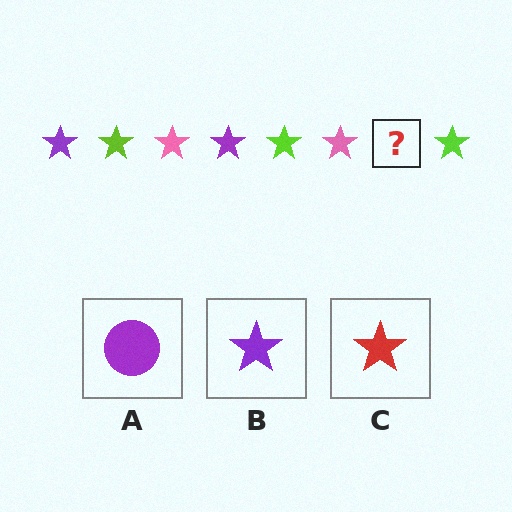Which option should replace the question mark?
Option B.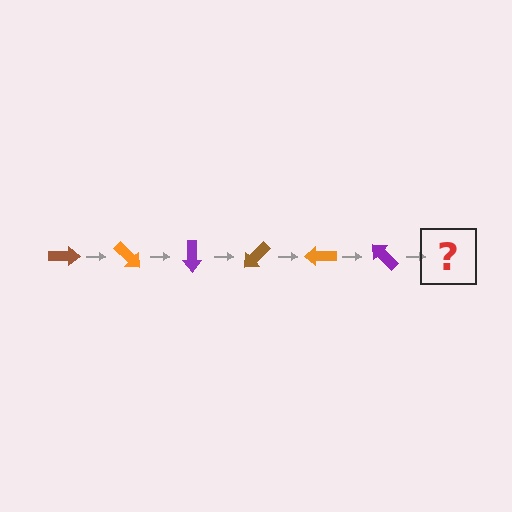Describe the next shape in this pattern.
It should be a brown arrow, rotated 270 degrees from the start.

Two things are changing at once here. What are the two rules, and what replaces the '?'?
The two rules are that it rotates 45 degrees each step and the color cycles through brown, orange, and purple. The '?' should be a brown arrow, rotated 270 degrees from the start.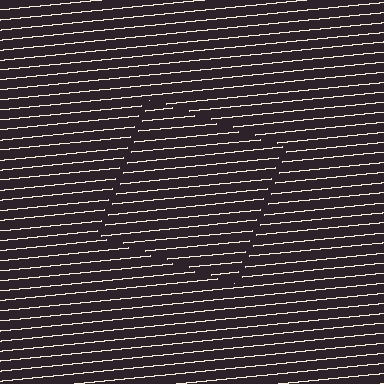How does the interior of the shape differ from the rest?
The interior of the shape contains the same grating, shifted by half a period — the contour is defined by the phase discontinuity where line-ends from the inner and outer gratings abut.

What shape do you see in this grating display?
An illusory square. The interior of the shape contains the same grating, shifted by half a period — the contour is defined by the phase discontinuity where line-ends from the inner and outer gratings abut.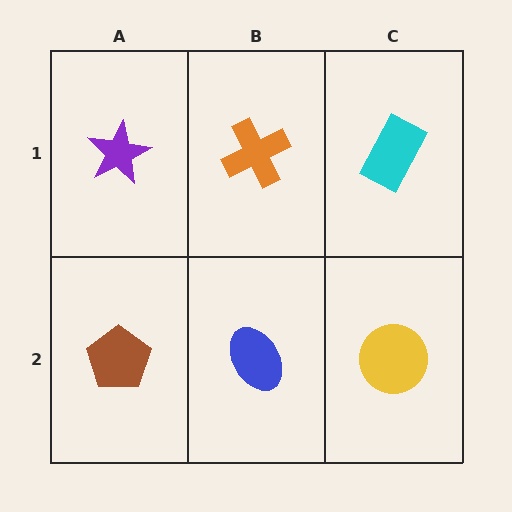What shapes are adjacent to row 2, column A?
A purple star (row 1, column A), a blue ellipse (row 2, column B).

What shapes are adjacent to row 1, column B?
A blue ellipse (row 2, column B), a purple star (row 1, column A), a cyan rectangle (row 1, column C).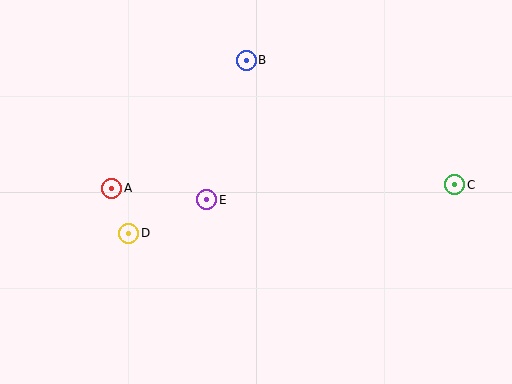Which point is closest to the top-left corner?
Point A is closest to the top-left corner.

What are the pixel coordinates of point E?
Point E is at (207, 200).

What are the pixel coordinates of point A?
Point A is at (112, 188).